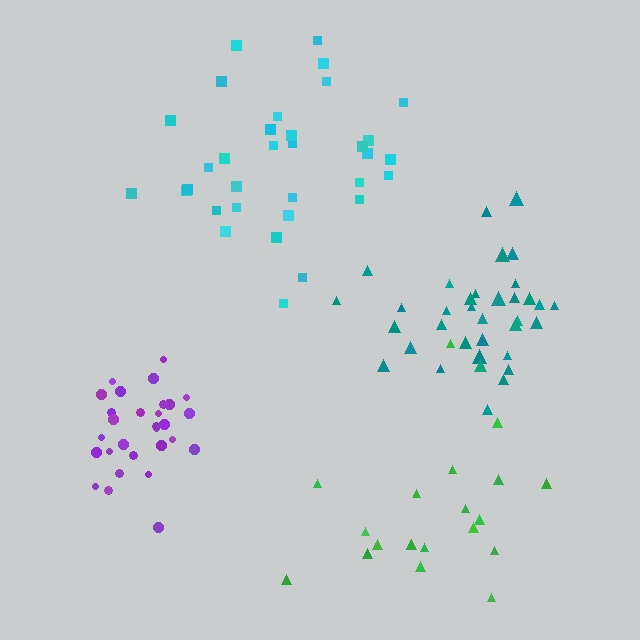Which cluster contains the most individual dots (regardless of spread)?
Teal (35).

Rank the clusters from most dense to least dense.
purple, teal, green, cyan.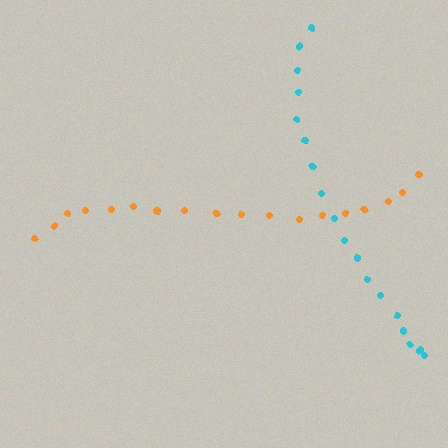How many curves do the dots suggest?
There are 2 distinct paths.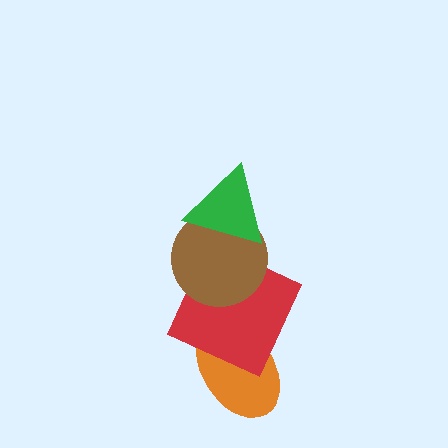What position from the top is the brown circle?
The brown circle is 2nd from the top.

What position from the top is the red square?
The red square is 3rd from the top.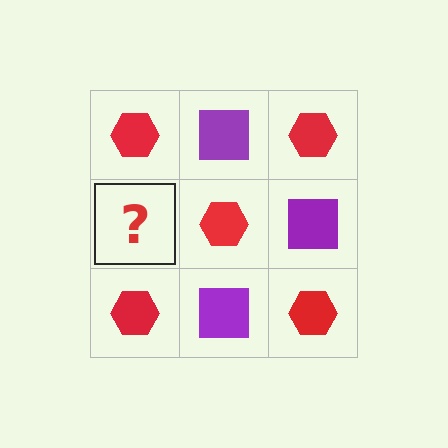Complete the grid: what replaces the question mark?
The question mark should be replaced with a purple square.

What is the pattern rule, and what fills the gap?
The rule is that it alternates red hexagon and purple square in a checkerboard pattern. The gap should be filled with a purple square.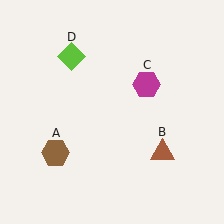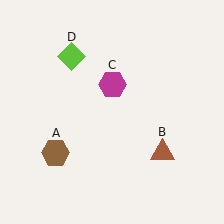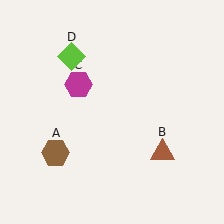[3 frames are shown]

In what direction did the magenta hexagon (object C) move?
The magenta hexagon (object C) moved left.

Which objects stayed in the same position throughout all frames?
Brown hexagon (object A) and brown triangle (object B) and lime diamond (object D) remained stationary.